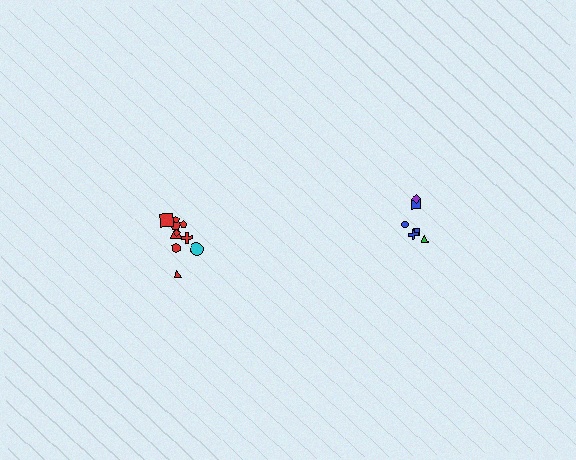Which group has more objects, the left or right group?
The left group.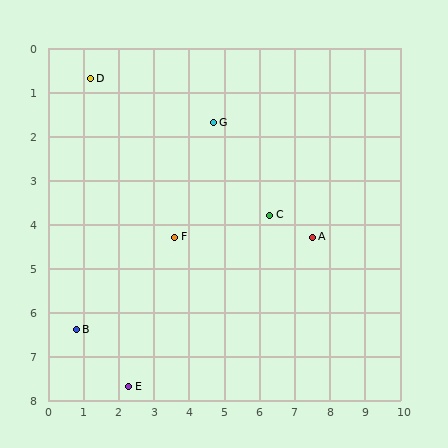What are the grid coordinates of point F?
Point F is at approximately (3.6, 4.3).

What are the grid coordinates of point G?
Point G is at approximately (4.7, 1.7).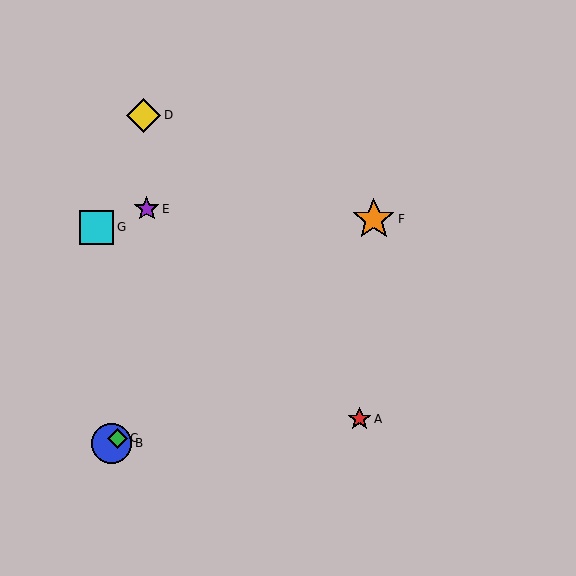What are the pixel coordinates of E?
Object E is at (147, 209).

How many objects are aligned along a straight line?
3 objects (B, C, F) are aligned along a straight line.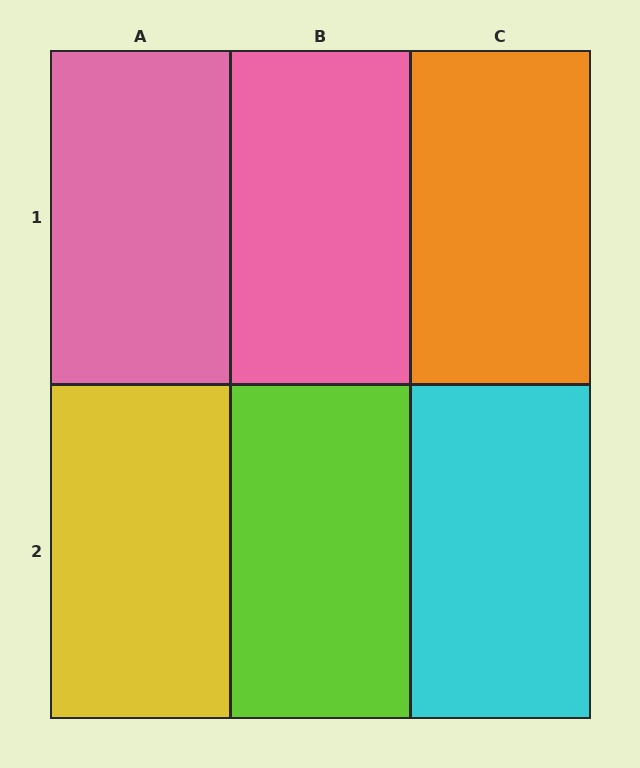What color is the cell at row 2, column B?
Lime.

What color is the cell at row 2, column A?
Yellow.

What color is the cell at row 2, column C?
Cyan.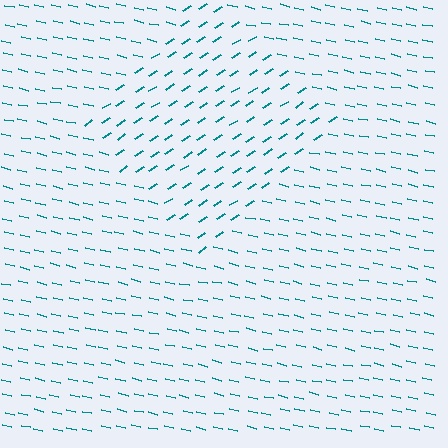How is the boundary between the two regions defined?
The boundary is defined purely by a change in line orientation (approximately 45 degrees difference). All lines are the same color and thickness.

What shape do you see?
I see a diamond.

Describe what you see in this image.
The image is filled with small teal line segments. A diamond region in the image has lines oriented differently from the surrounding lines, creating a visible texture boundary.